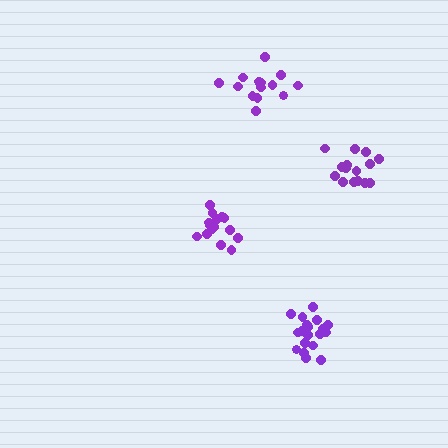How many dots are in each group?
Group 1: 15 dots, Group 2: 20 dots, Group 3: 15 dots, Group 4: 15 dots (65 total).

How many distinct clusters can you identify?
There are 4 distinct clusters.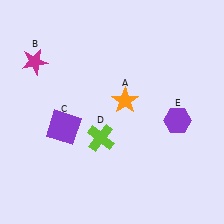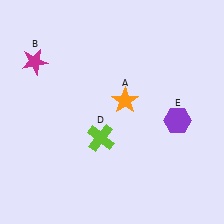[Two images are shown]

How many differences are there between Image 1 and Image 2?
There is 1 difference between the two images.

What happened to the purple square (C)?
The purple square (C) was removed in Image 2. It was in the bottom-left area of Image 1.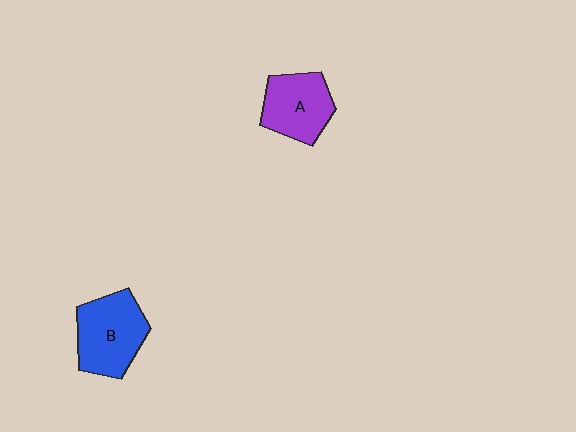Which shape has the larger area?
Shape B (blue).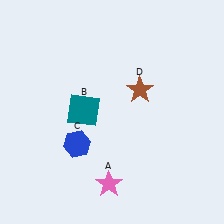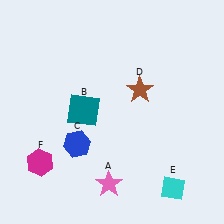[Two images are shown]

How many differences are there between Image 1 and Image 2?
There are 2 differences between the two images.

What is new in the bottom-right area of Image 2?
A cyan diamond (E) was added in the bottom-right area of Image 2.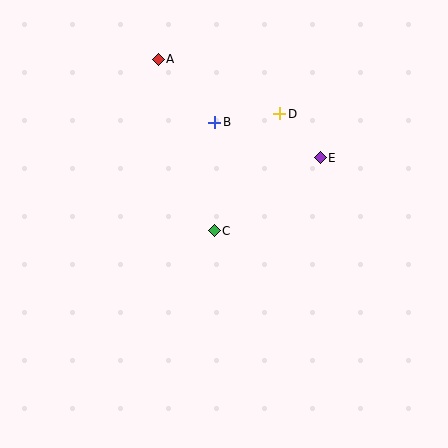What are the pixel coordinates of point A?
Point A is at (158, 59).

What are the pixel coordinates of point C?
Point C is at (214, 231).